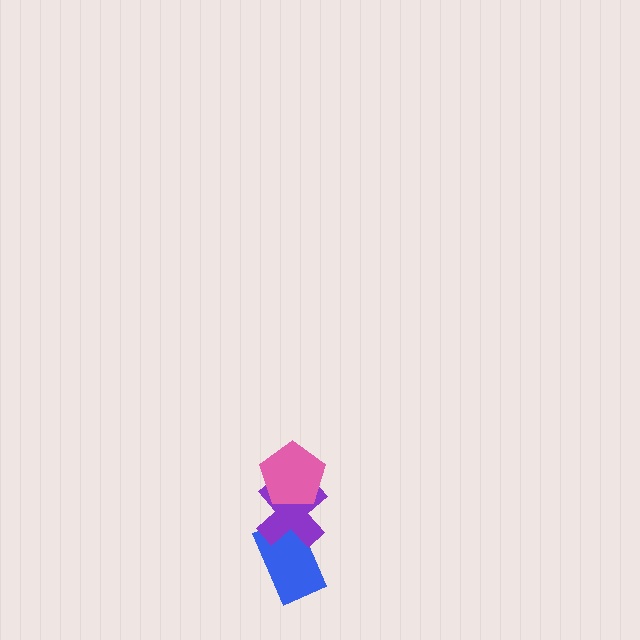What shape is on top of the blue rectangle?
The purple cross is on top of the blue rectangle.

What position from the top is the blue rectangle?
The blue rectangle is 3rd from the top.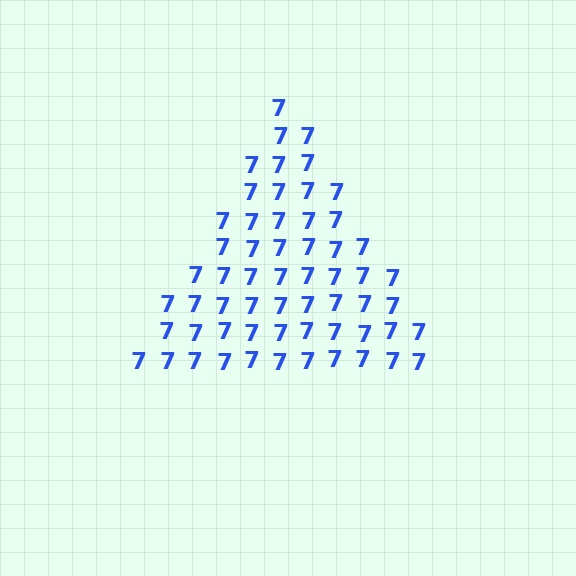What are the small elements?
The small elements are digit 7's.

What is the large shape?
The large shape is a triangle.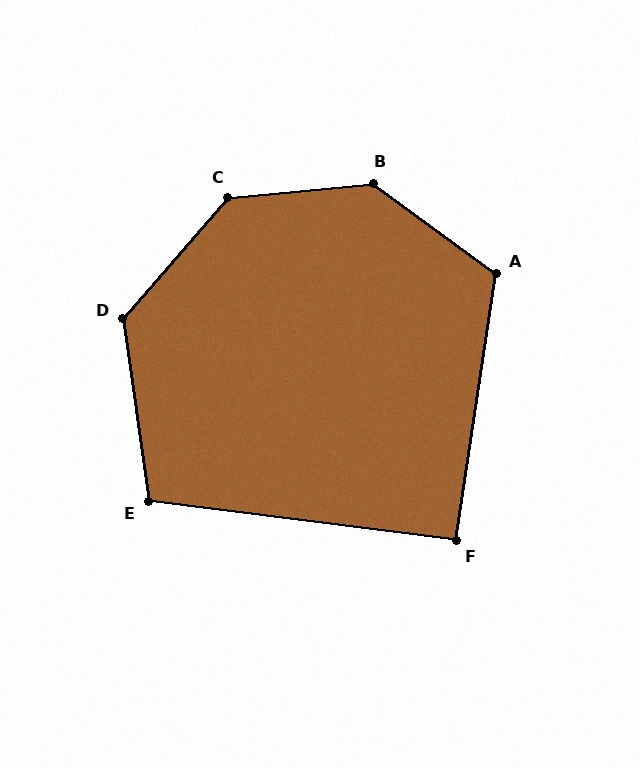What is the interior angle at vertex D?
Approximately 131 degrees (obtuse).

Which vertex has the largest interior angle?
B, at approximately 138 degrees.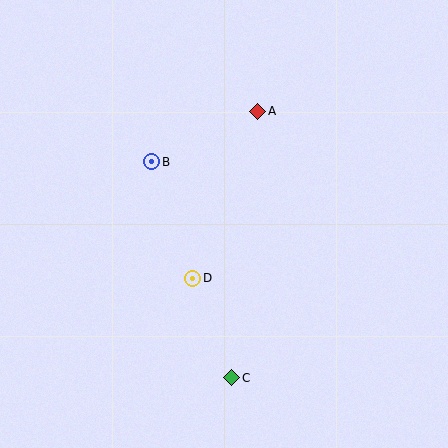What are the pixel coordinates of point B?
Point B is at (152, 162).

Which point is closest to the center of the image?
Point D at (193, 278) is closest to the center.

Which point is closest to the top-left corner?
Point B is closest to the top-left corner.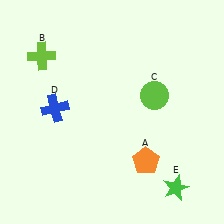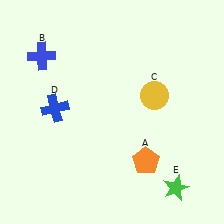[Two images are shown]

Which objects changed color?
B changed from lime to blue. C changed from lime to yellow.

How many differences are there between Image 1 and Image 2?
There are 2 differences between the two images.